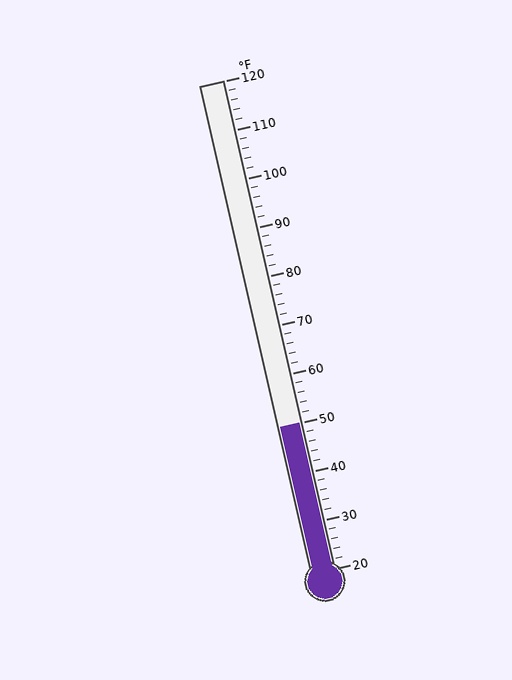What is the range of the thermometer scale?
The thermometer scale ranges from 20°F to 120°F.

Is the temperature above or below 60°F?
The temperature is below 60°F.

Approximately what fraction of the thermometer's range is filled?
The thermometer is filled to approximately 30% of its range.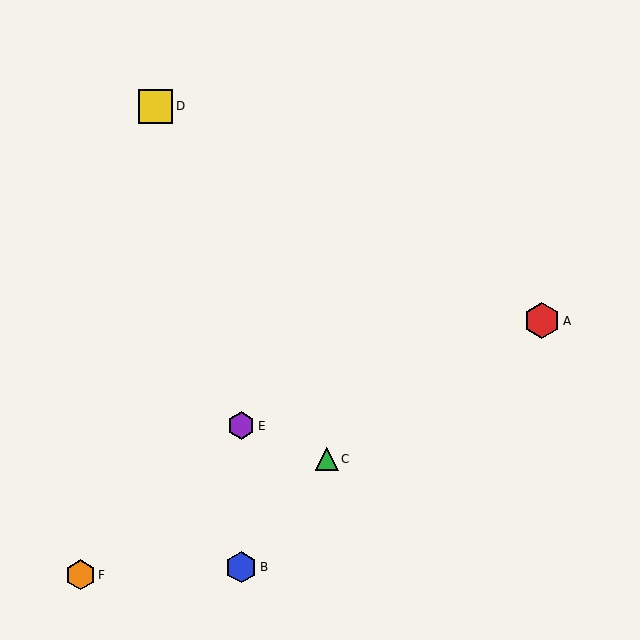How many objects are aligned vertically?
2 objects (B, E) are aligned vertically.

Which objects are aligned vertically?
Objects B, E are aligned vertically.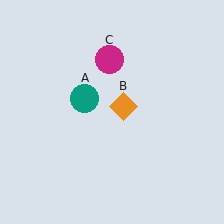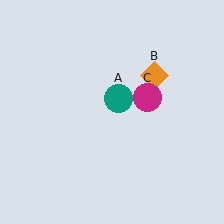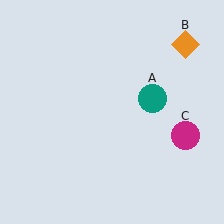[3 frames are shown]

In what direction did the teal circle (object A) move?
The teal circle (object A) moved right.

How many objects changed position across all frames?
3 objects changed position: teal circle (object A), orange diamond (object B), magenta circle (object C).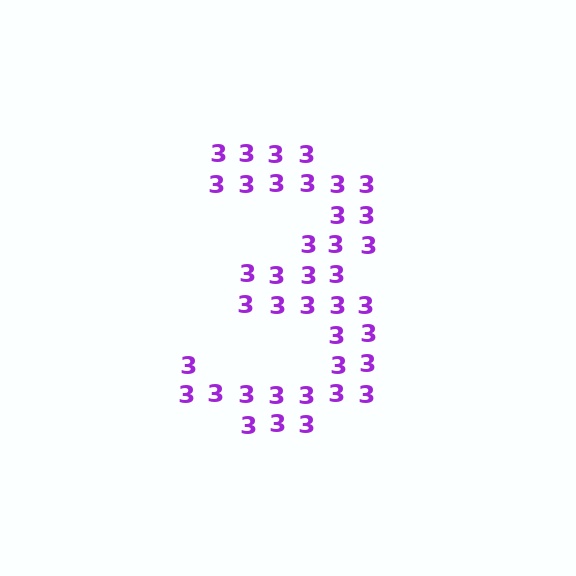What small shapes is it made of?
It is made of small digit 3's.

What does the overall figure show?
The overall figure shows the digit 3.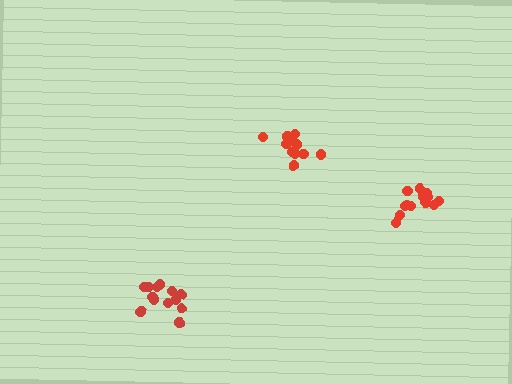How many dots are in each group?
Group 1: 14 dots, Group 2: 11 dots, Group 3: 13 dots (38 total).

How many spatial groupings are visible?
There are 3 spatial groupings.